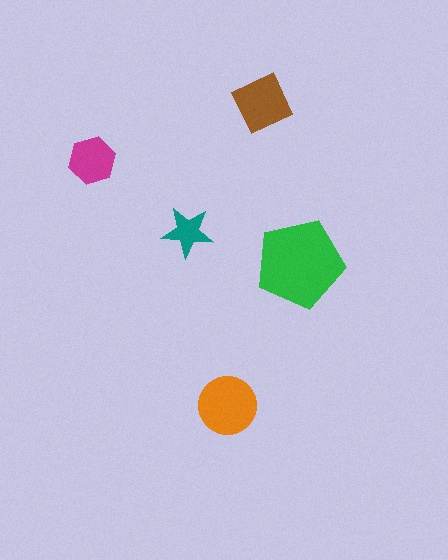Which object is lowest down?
The orange circle is bottommost.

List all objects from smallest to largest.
The teal star, the magenta hexagon, the brown square, the orange circle, the green pentagon.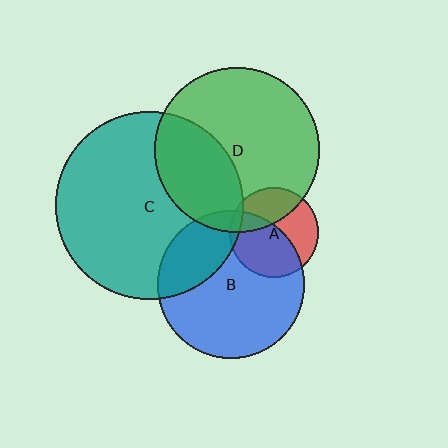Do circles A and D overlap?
Yes.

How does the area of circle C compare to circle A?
Approximately 4.4 times.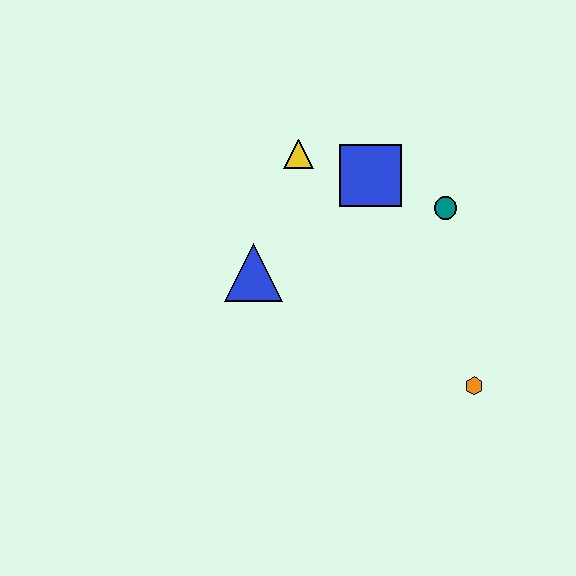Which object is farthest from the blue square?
The orange hexagon is farthest from the blue square.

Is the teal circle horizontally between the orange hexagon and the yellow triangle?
Yes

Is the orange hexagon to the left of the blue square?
No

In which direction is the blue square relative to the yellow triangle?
The blue square is to the right of the yellow triangle.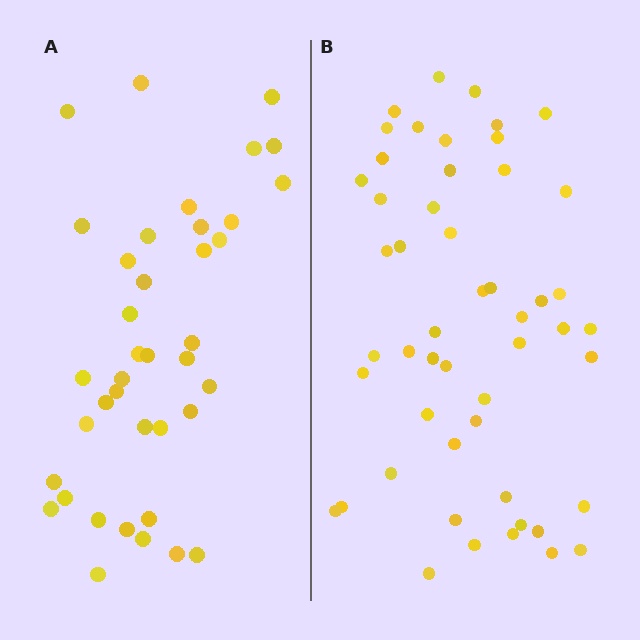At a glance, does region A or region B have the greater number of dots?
Region B (the right region) has more dots.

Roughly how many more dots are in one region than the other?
Region B has roughly 12 or so more dots than region A.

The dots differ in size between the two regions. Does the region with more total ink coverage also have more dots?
No. Region A has more total ink coverage because its dots are larger, but region B actually contains more individual dots. Total area can be misleading — the number of items is what matters here.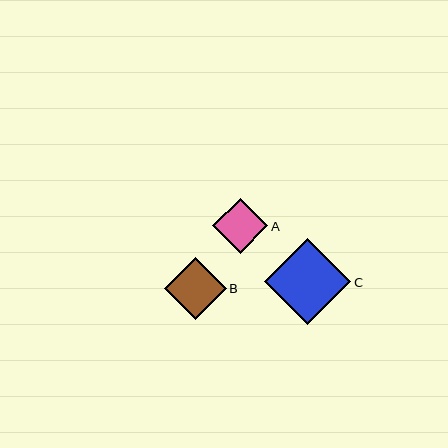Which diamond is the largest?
Diamond C is the largest with a size of approximately 86 pixels.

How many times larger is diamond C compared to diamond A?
Diamond C is approximately 1.6 times the size of diamond A.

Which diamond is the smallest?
Diamond A is the smallest with a size of approximately 55 pixels.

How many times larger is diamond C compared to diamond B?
Diamond C is approximately 1.4 times the size of diamond B.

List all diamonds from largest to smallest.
From largest to smallest: C, B, A.